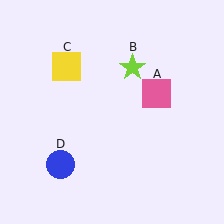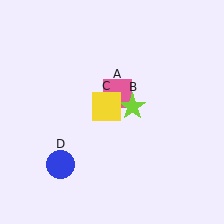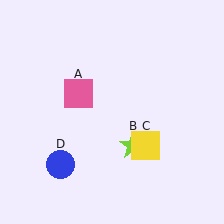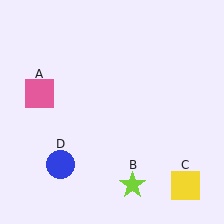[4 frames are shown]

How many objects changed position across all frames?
3 objects changed position: pink square (object A), lime star (object B), yellow square (object C).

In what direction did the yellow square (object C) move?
The yellow square (object C) moved down and to the right.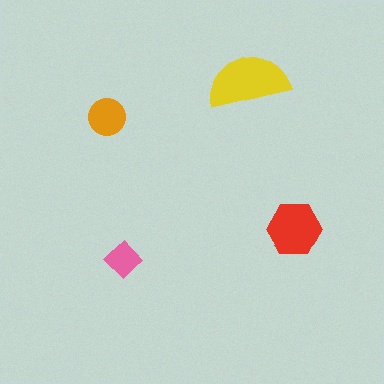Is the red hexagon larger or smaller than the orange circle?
Larger.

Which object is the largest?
The yellow semicircle.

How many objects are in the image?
There are 4 objects in the image.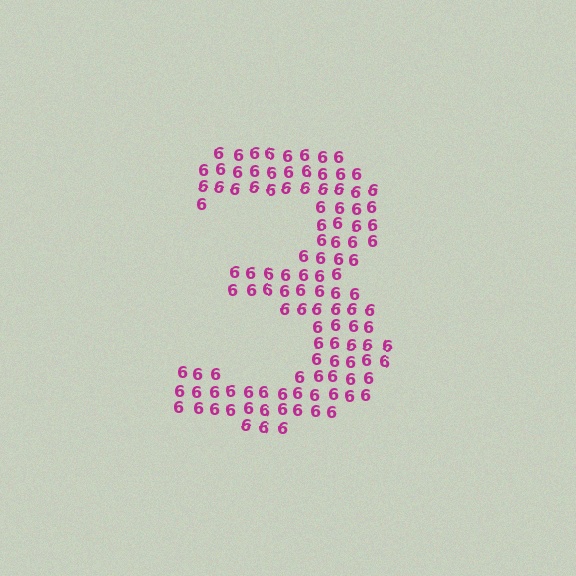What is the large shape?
The large shape is the digit 3.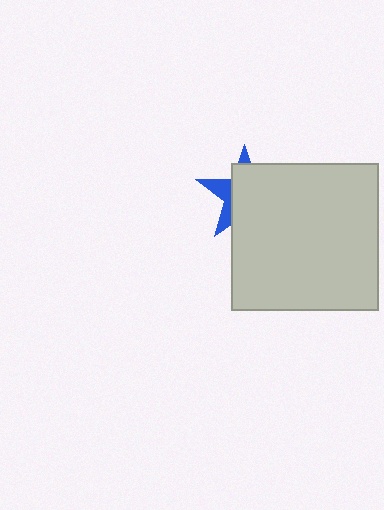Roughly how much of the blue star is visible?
A small part of it is visible (roughly 31%).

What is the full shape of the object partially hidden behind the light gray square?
The partially hidden object is a blue star.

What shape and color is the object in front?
The object in front is a light gray square.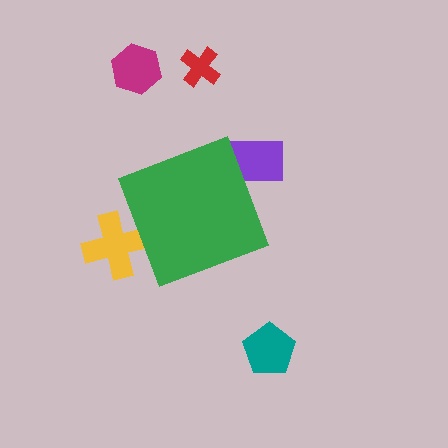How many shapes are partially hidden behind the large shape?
2 shapes are partially hidden.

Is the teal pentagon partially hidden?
No, the teal pentagon is fully visible.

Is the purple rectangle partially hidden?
Yes, the purple rectangle is partially hidden behind the green diamond.